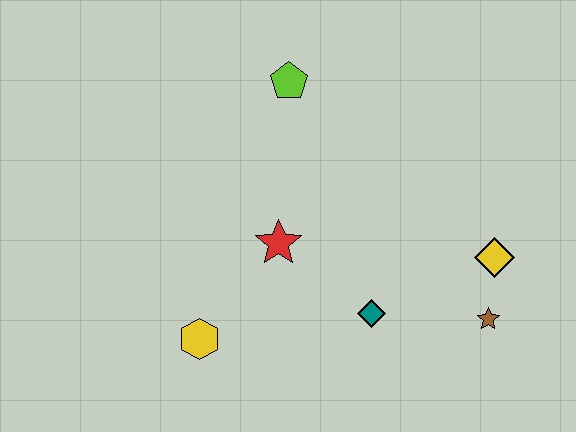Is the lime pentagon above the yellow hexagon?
Yes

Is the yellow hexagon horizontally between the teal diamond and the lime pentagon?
No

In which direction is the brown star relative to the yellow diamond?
The brown star is below the yellow diamond.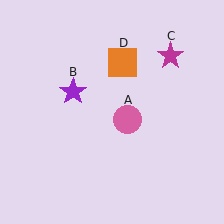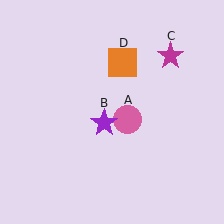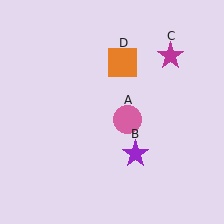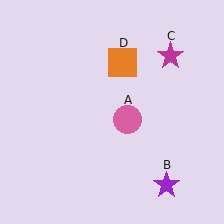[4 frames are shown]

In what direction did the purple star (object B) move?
The purple star (object B) moved down and to the right.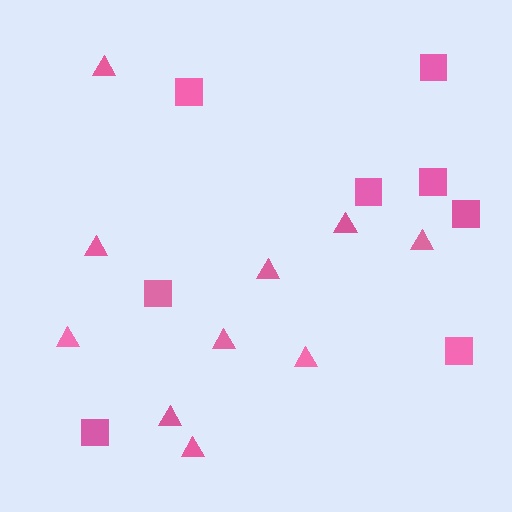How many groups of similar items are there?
There are 2 groups: one group of squares (8) and one group of triangles (10).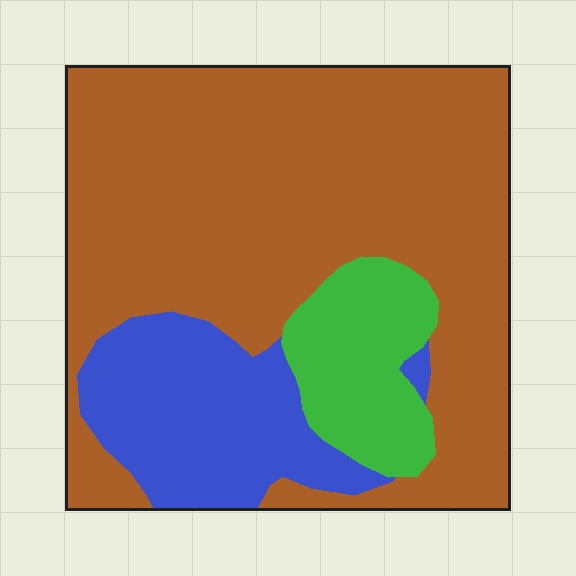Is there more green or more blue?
Blue.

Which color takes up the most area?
Brown, at roughly 70%.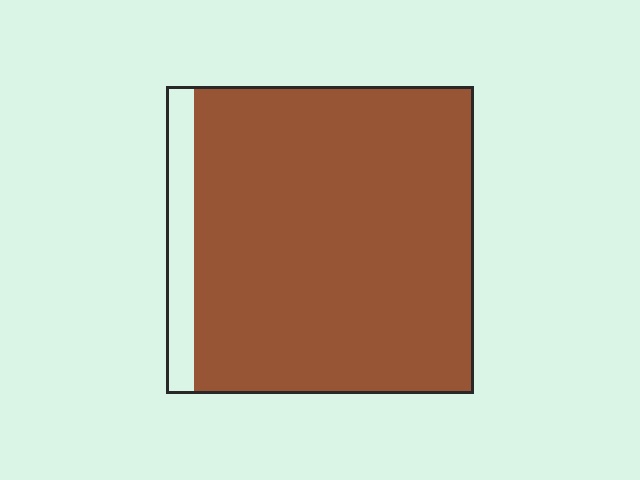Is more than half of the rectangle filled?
Yes.